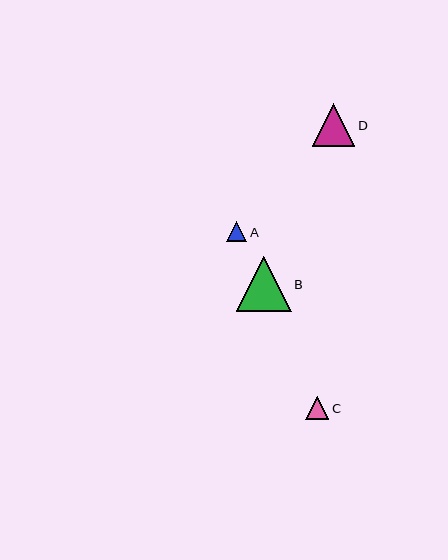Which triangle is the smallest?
Triangle A is the smallest with a size of approximately 20 pixels.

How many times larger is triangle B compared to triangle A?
Triangle B is approximately 2.8 times the size of triangle A.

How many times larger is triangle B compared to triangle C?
Triangle B is approximately 2.4 times the size of triangle C.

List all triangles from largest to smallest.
From largest to smallest: B, D, C, A.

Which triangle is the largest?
Triangle B is the largest with a size of approximately 55 pixels.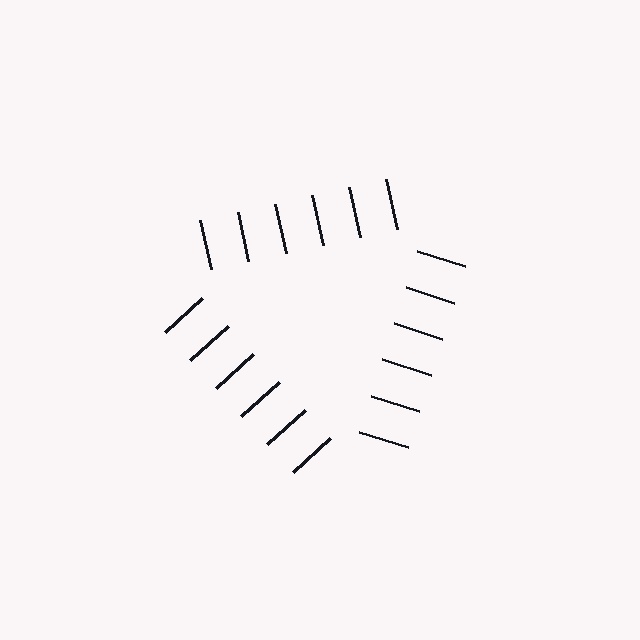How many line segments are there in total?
18 — 6 along each of the 3 edges.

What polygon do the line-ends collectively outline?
An illusory triangle — the line segments terminate on its edges but no continuous stroke is drawn.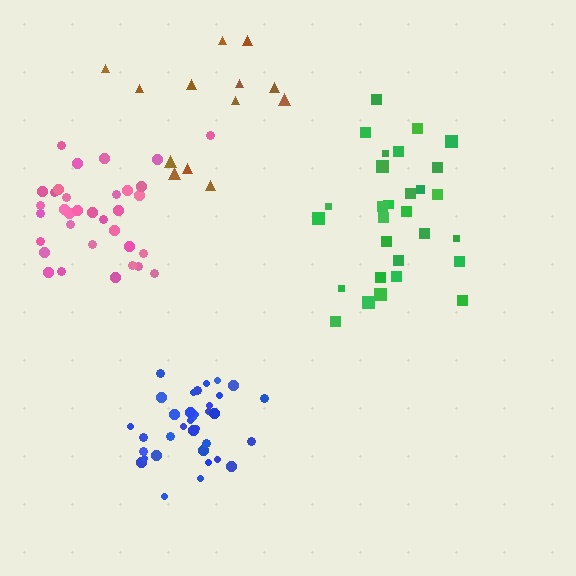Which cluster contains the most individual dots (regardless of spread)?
Blue (35).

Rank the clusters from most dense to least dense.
blue, pink, green, brown.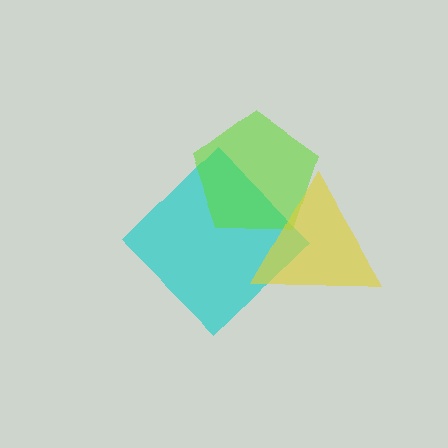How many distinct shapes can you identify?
There are 3 distinct shapes: a cyan diamond, a lime pentagon, a yellow triangle.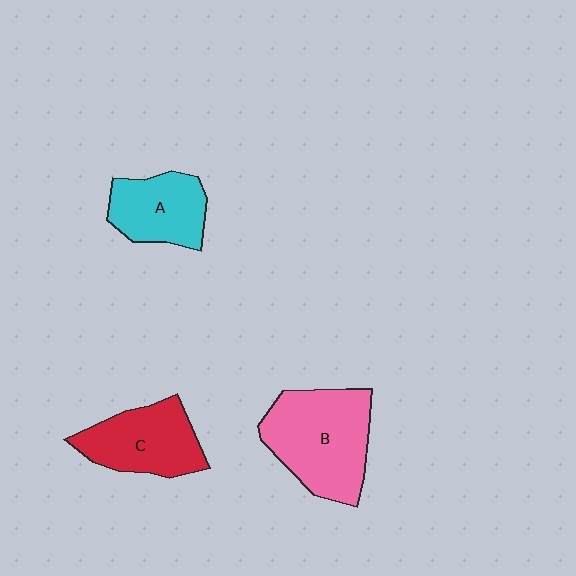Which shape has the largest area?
Shape B (pink).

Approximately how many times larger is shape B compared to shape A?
Approximately 1.6 times.